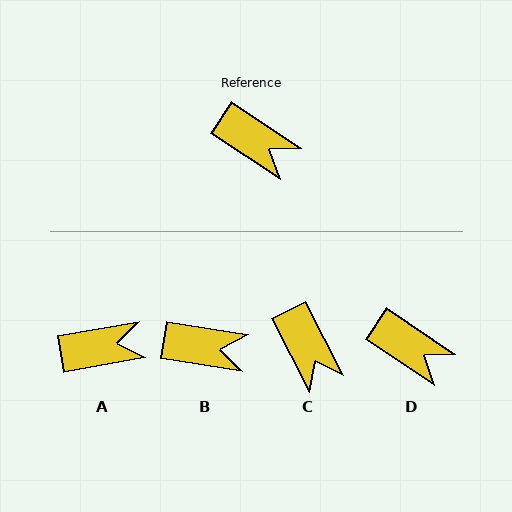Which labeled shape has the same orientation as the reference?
D.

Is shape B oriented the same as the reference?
No, it is off by about 24 degrees.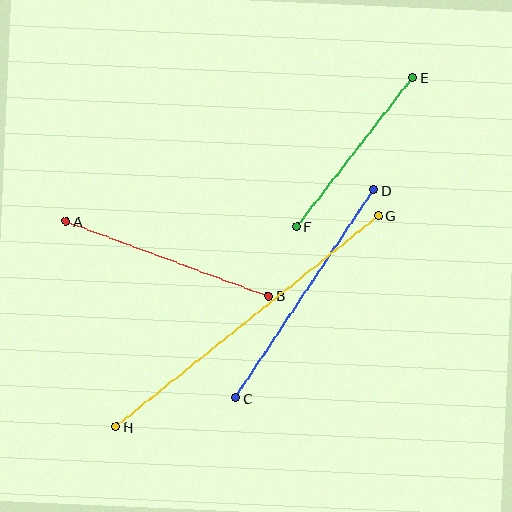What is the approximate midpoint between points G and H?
The midpoint is at approximately (247, 321) pixels.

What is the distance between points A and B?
The distance is approximately 216 pixels.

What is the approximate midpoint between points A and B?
The midpoint is at approximately (168, 259) pixels.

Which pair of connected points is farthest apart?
Points G and H are farthest apart.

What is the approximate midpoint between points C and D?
The midpoint is at approximately (305, 294) pixels.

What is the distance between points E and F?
The distance is approximately 189 pixels.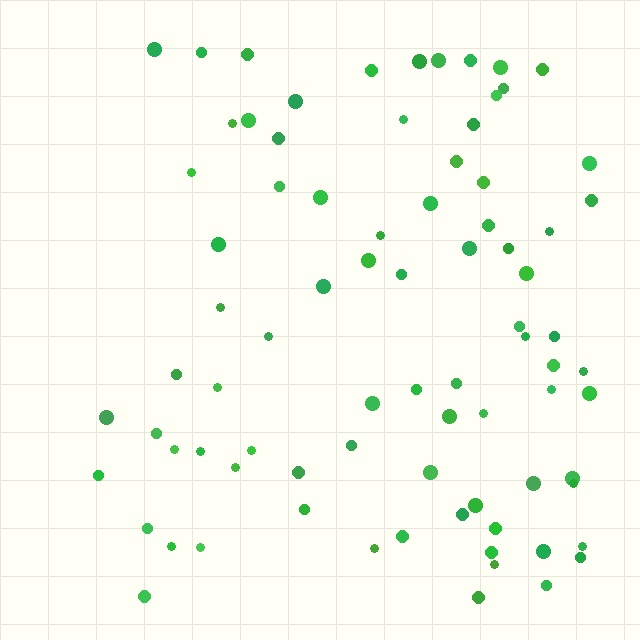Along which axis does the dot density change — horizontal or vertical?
Horizontal.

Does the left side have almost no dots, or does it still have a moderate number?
Still a moderate number, just noticeably fewer than the right.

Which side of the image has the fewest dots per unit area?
The left.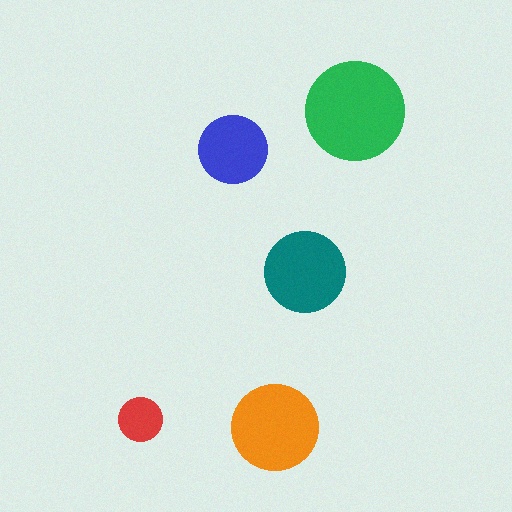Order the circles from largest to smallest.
the green one, the orange one, the teal one, the blue one, the red one.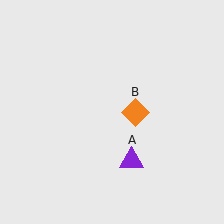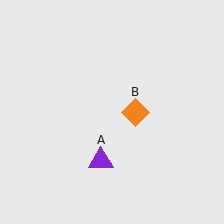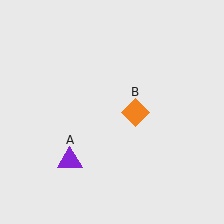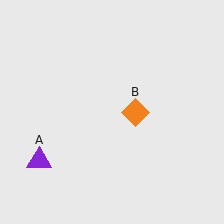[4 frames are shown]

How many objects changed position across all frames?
1 object changed position: purple triangle (object A).